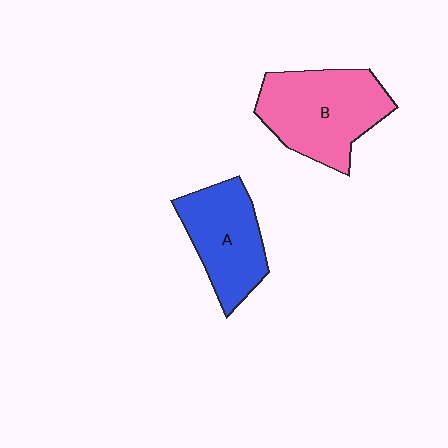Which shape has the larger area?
Shape B (pink).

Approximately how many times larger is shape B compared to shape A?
Approximately 1.3 times.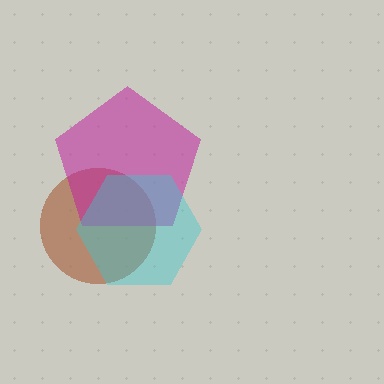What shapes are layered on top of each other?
The layered shapes are: a brown circle, a magenta pentagon, a cyan hexagon.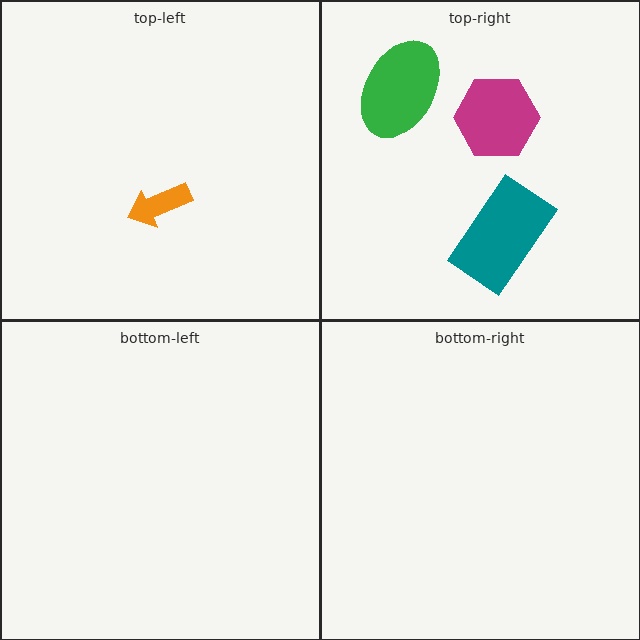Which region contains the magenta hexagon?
The top-right region.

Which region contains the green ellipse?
The top-right region.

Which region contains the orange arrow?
The top-left region.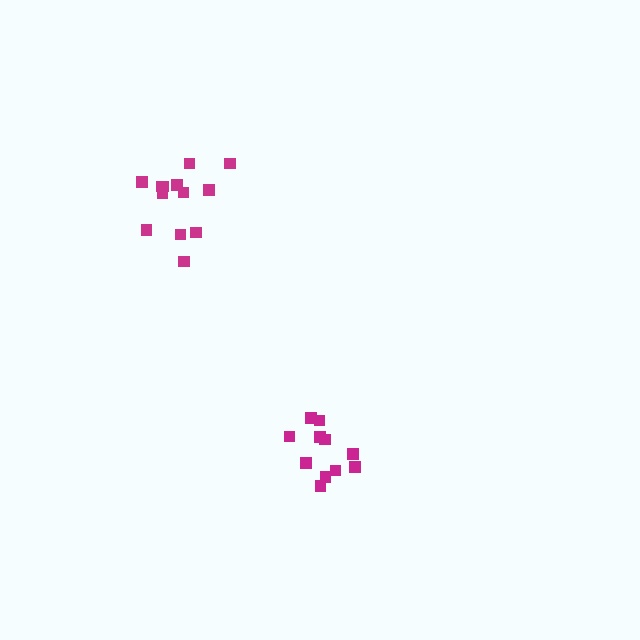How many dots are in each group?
Group 1: 11 dots, Group 2: 13 dots (24 total).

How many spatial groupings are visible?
There are 2 spatial groupings.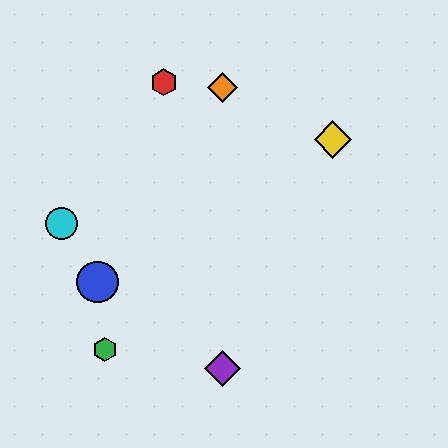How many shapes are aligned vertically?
2 shapes (the purple diamond, the orange diamond) are aligned vertically.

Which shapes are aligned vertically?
The purple diamond, the orange diamond are aligned vertically.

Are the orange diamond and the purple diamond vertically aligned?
Yes, both are at x≈222.